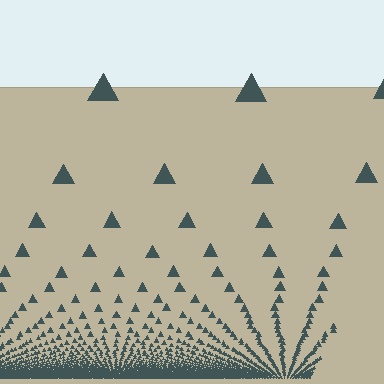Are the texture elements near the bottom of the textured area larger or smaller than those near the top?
Smaller. The gradient is inverted — elements near the bottom are smaller and denser.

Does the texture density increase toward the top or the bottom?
Density increases toward the bottom.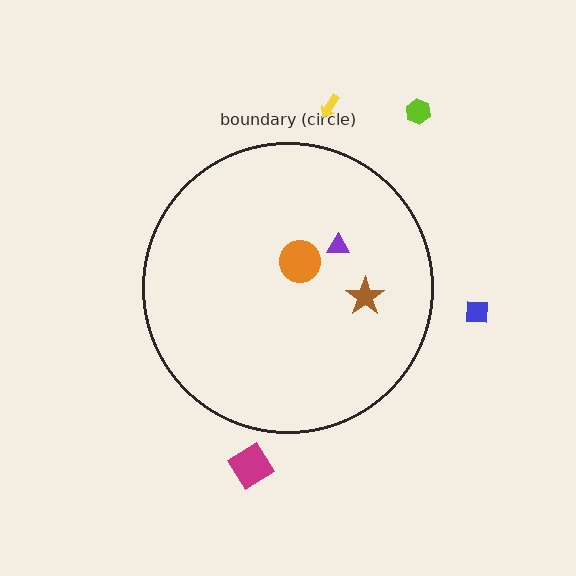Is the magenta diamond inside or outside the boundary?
Outside.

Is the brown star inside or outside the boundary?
Inside.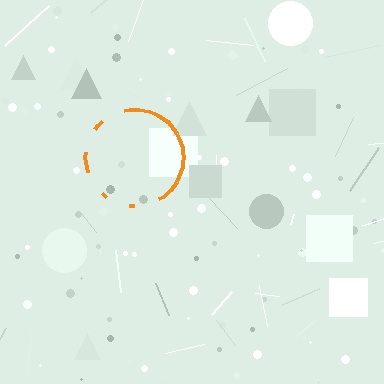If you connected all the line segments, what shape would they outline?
They would outline a circle.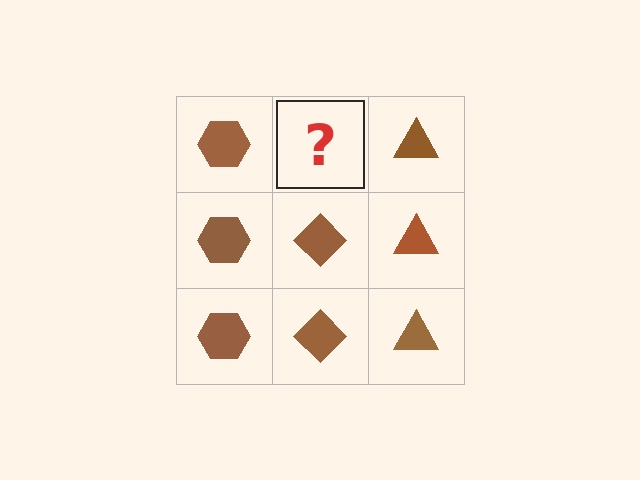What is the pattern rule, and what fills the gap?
The rule is that each column has a consistent shape. The gap should be filled with a brown diamond.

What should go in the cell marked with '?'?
The missing cell should contain a brown diamond.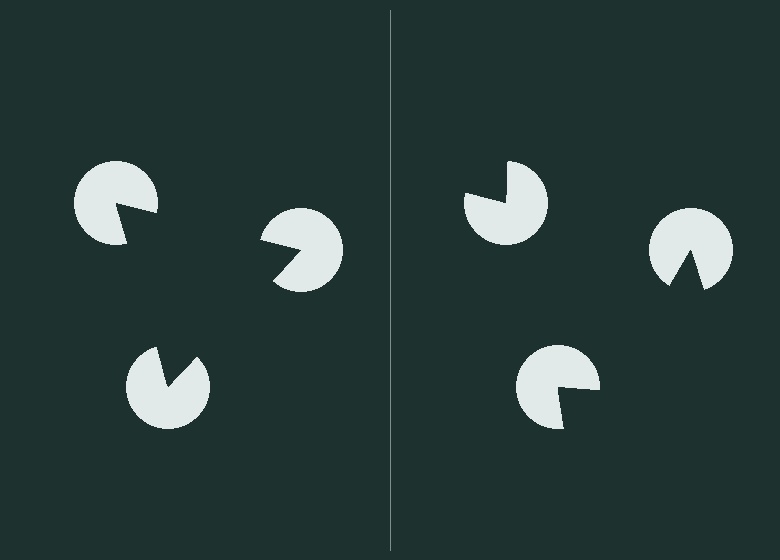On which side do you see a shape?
An illusory triangle appears on the left side. On the right side the wedge cuts are rotated, so no coherent shape forms.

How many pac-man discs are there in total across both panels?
6 — 3 on each side.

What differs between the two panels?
The pac-man discs are positioned identically on both sides; only the wedge orientations differ. On the left they align to a triangle; on the right they are misaligned.